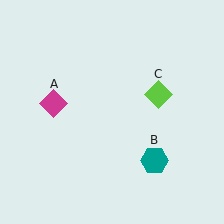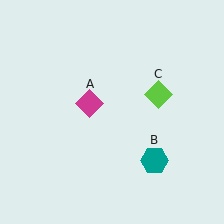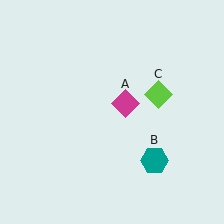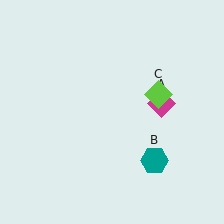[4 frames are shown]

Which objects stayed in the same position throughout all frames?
Teal hexagon (object B) and lime diamond (object C) remained stationary.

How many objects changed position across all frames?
1 object changed position: magenta diamond (object A).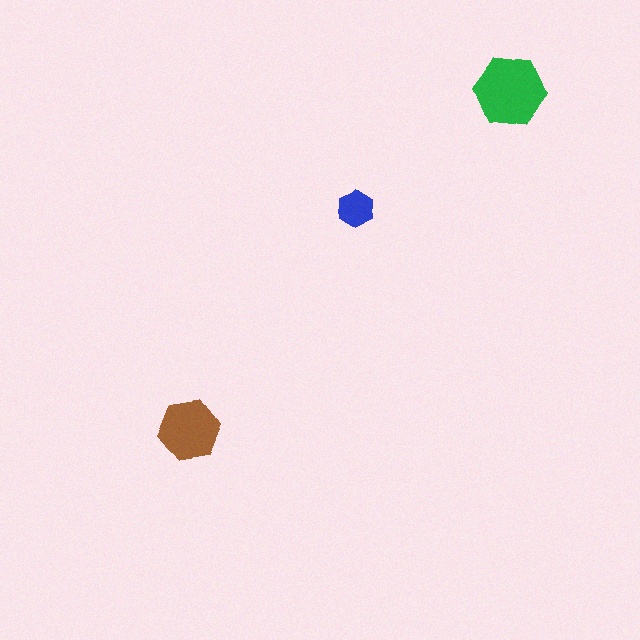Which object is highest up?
The green hexagon is topmost.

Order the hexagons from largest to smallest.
the green one, the brown one, the blue one.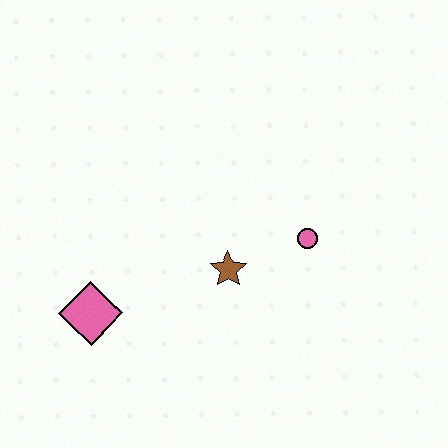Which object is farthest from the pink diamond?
The pink circle is farthest from the pink diamond.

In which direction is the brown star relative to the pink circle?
The brown star is to the left of the pink circle.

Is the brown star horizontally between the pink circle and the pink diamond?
Yes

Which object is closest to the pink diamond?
The brown star is closest to the pink diamond.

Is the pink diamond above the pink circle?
No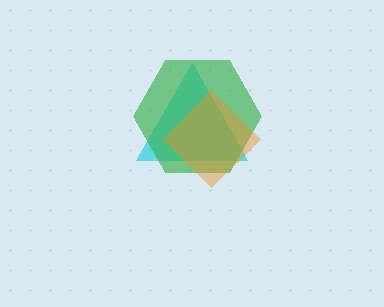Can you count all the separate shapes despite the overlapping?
Yes, there are 3 separate shapes.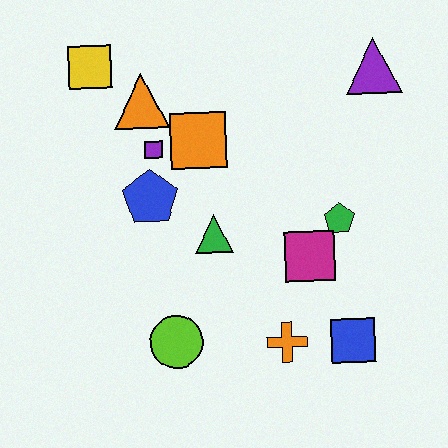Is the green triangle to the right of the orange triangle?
Yes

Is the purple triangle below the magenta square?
No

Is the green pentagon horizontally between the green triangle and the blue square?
Yes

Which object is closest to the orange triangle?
The purple square is closest to the orange triangle.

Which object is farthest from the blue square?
The yellow square is farthest from the blue square.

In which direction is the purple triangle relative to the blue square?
The purple triangle is above the blue square.